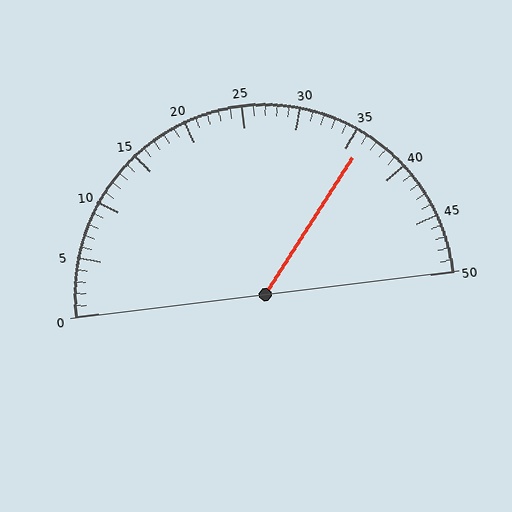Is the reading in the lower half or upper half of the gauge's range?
The reading is in the upper half of the range (0 to 50).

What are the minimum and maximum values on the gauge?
The gauge ranges from 0 to 50.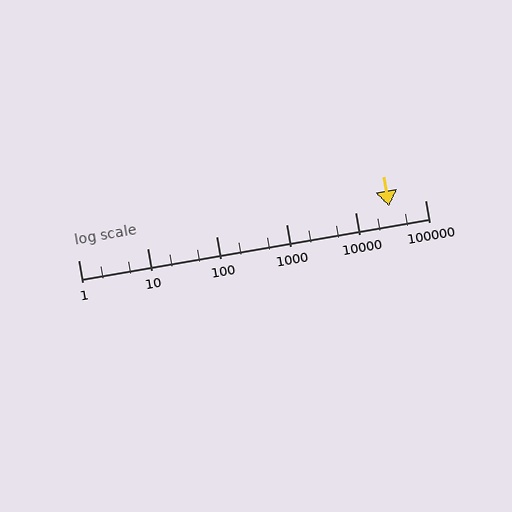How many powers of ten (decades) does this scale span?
The scale spans 5 decades, from 1 to 100000.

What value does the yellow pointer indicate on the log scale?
The pointer indicates approximately 30000.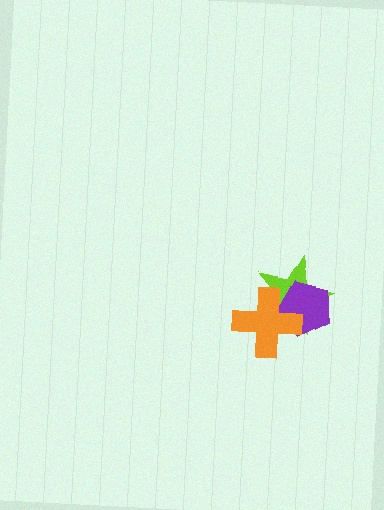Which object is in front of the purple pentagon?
The orange cross is in front of the purple pentagon.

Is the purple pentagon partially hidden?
Yes, it is partially covered by another shape.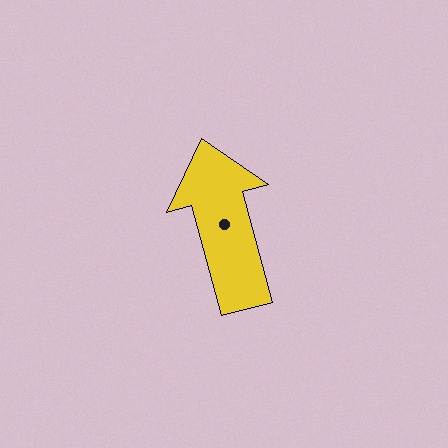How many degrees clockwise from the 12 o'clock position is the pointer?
Approximately 345 degrees.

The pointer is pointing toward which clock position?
Roughly 12 o'clock.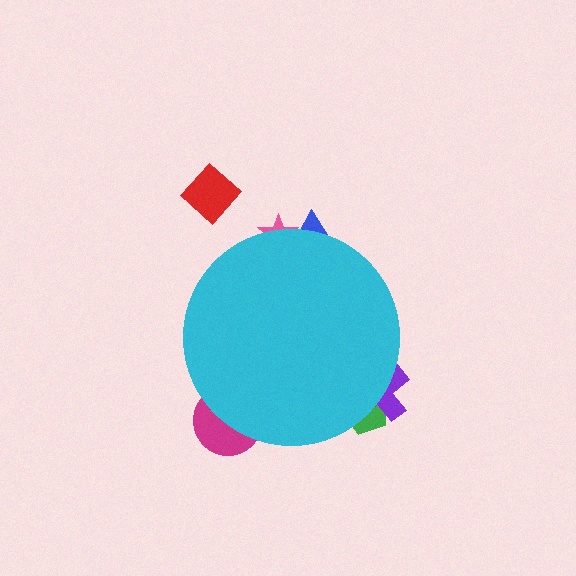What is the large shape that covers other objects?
A cyan circle.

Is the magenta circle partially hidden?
Yes, the magenta circle is partially hidden behind the cyan circle.